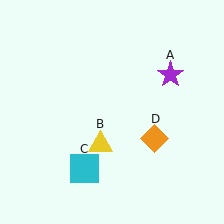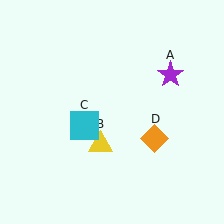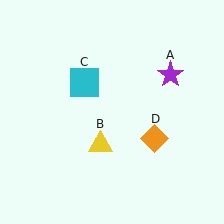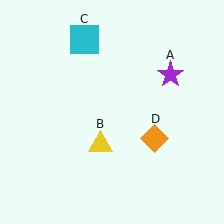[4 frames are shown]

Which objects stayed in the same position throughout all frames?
Purple star (object A) and yellow triangle (object B) and orange diamond (object D) remained stationary.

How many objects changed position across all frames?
1 object changed position: cyan square (object C).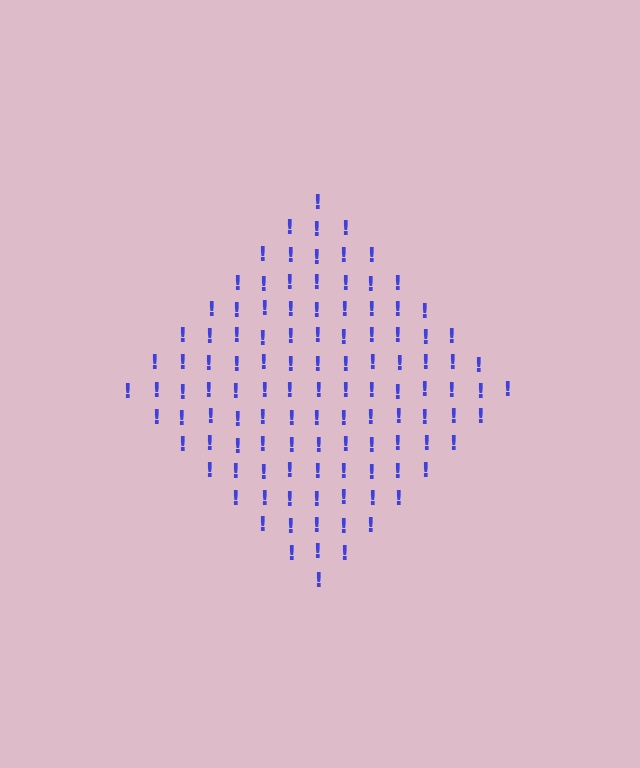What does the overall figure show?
The overall figure shows a diamond.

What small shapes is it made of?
It is made of small exclamation marks.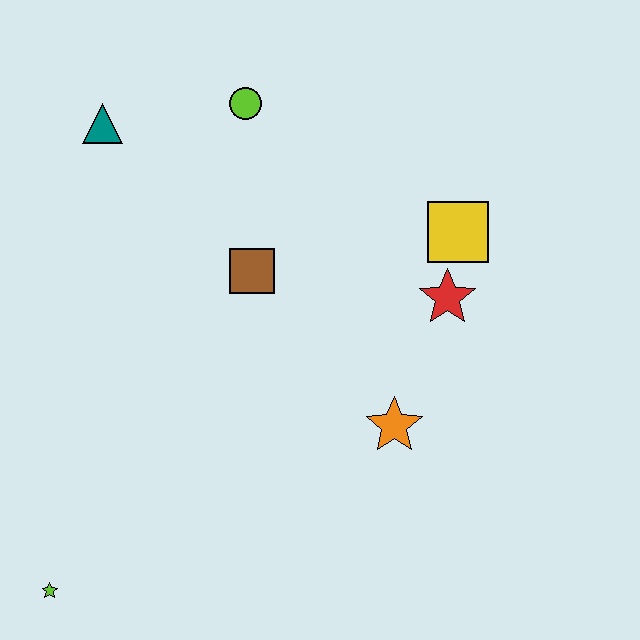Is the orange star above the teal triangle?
No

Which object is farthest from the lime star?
The yellow square is farthest from the lime star.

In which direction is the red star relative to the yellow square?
The red star is below the yellow square.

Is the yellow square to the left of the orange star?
No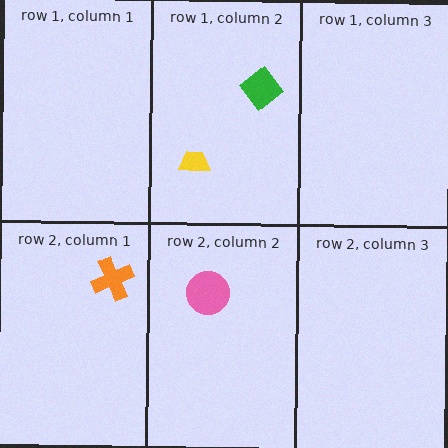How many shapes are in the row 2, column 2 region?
1.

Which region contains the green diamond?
The row 1, column 2 region.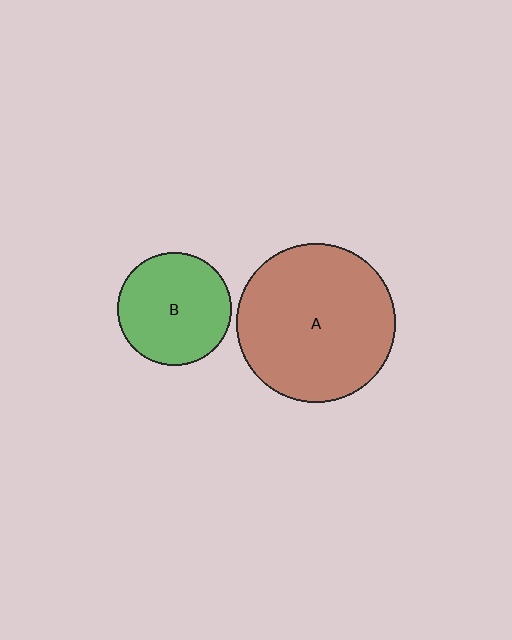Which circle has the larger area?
Circle A (brown).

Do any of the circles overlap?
No, none of the circles overlap.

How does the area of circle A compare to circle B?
Approximately 1.9 times.